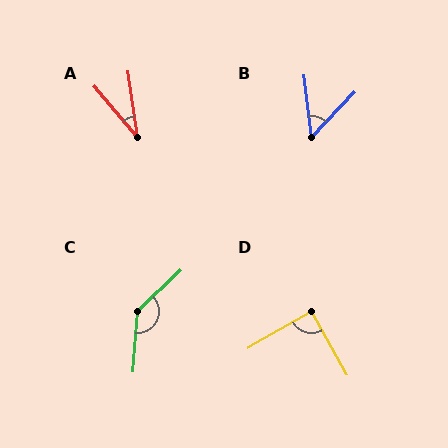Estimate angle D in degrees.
Approximately 90 degrees.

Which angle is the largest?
C, at approximately 138 degrees.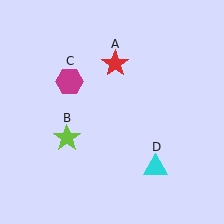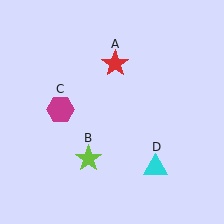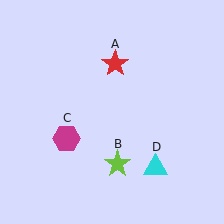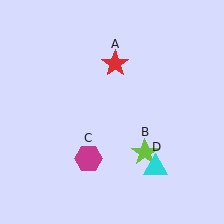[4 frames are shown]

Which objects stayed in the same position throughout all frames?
Red star (object A) and cyan triangle (object D) remained stationary.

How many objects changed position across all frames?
2 objects changed position: lime star (object B), magenta hexagon (object C).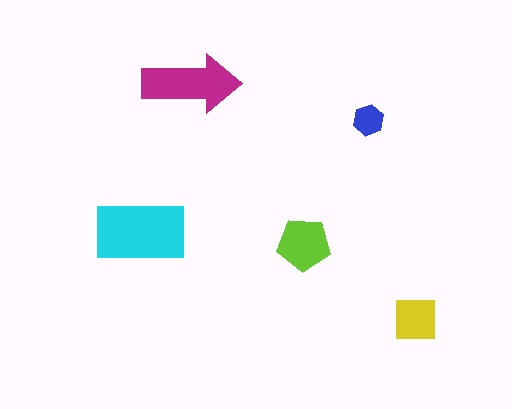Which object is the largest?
The cyan rectangle.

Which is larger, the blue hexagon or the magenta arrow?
The magenta arrow.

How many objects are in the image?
There are 5 objects in the image.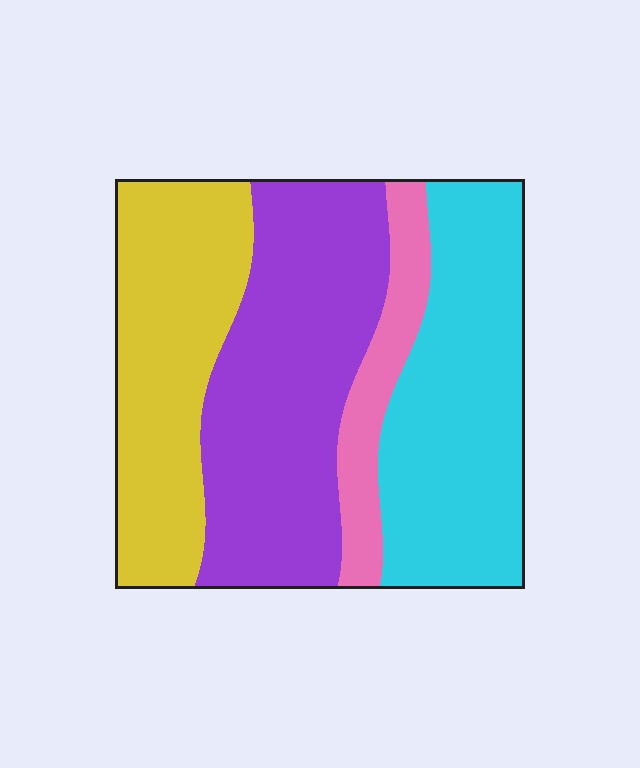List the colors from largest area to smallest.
From largest to smallest: purple, cyan, yellow, pink.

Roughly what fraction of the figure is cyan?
Cyan covers roughly 30% of the figure.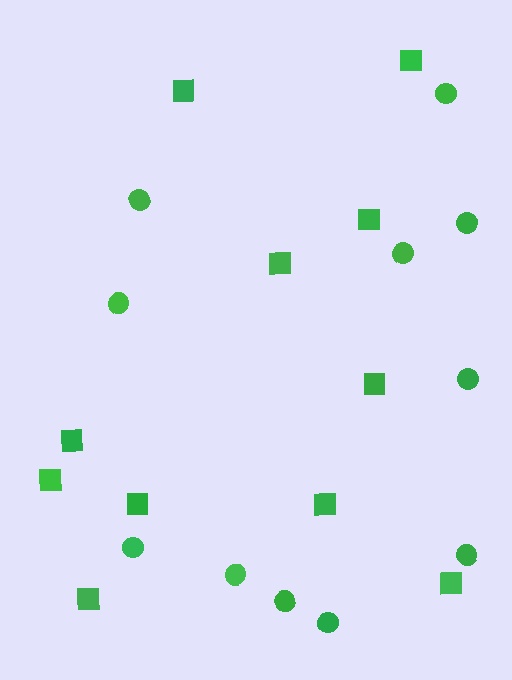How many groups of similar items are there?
There are 2 groups: one group of circles (11) and one group of squares (11).